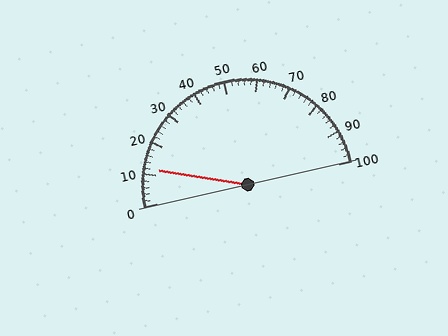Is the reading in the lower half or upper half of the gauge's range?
The reading is in the lower half of the range (0 to 100).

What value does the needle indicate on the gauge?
The needle indicates approximately 12.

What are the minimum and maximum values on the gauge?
The gauge ranges from 0 to 100.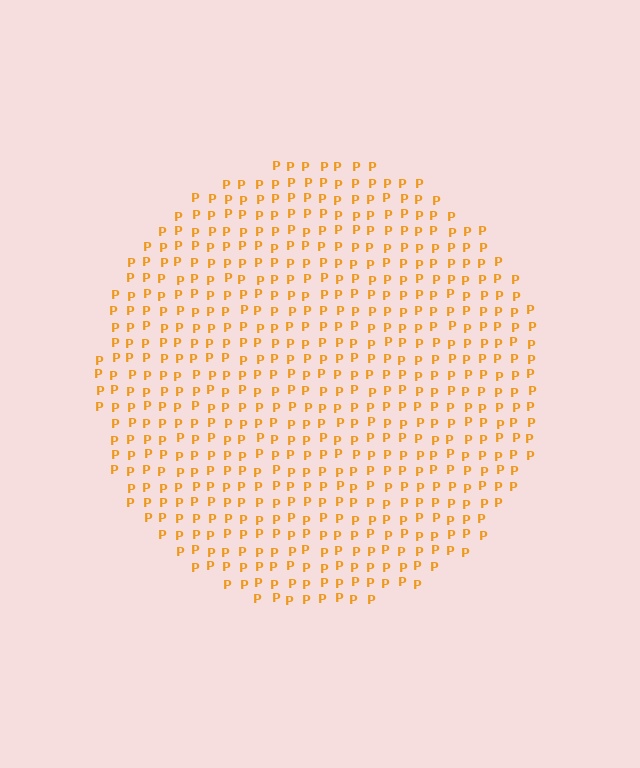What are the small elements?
The small elements are letter P's.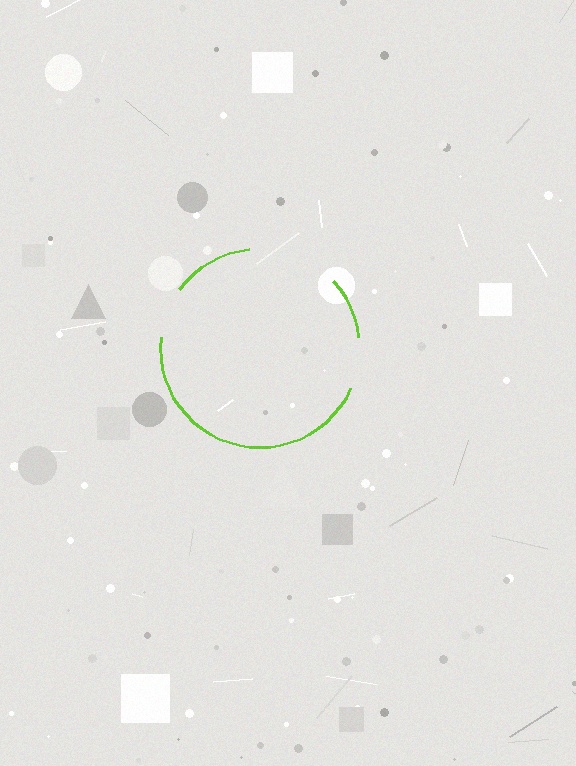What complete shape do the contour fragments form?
The contour fragments form a circle.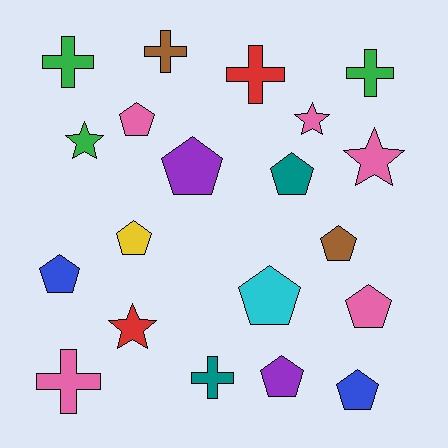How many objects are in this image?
There are 20 objects.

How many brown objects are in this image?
There are 2 brown objects.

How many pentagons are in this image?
There are 10 pentagons.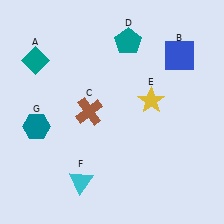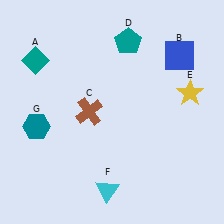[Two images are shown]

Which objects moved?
The objects that moved are: the yellow star (E), the cyan triangle (F).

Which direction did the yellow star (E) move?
The yellow star (E) moved right.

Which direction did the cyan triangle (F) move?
The cyan triangle (F) moved right.